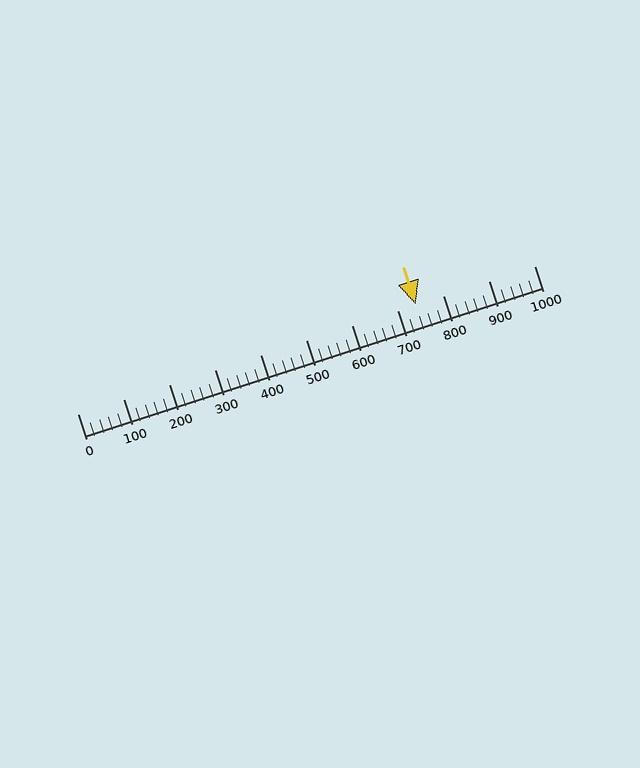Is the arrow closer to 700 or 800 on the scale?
The arrow is closer to 700.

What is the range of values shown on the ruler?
The ruler shows values from 0 to 1000.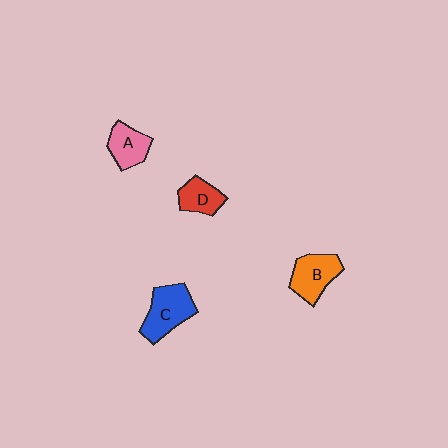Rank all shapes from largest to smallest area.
From largest to smallest: C (blue), B (orange), A (pink), D (red).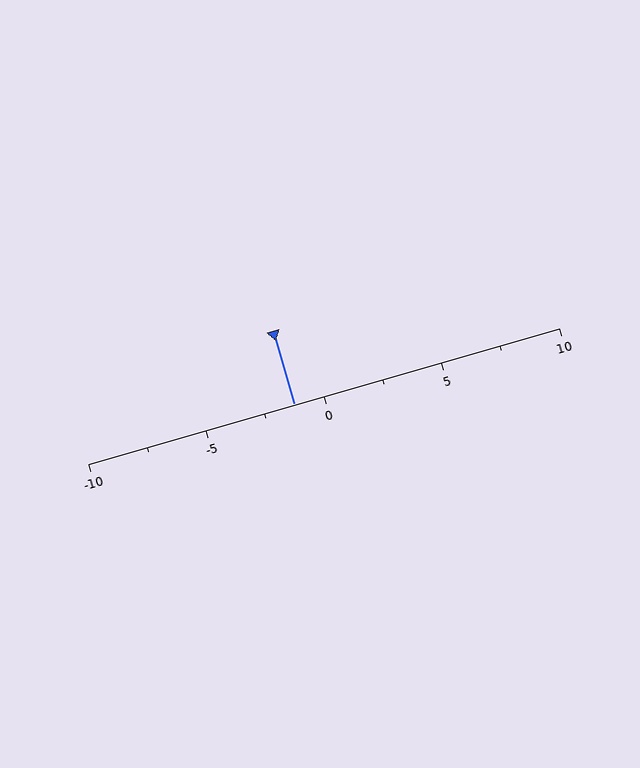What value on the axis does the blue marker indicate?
The marker indicates approximately -1.2.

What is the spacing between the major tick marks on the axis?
The major ticks are spaced 5 apart.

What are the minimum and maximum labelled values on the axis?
The axis runs from -10 to 10.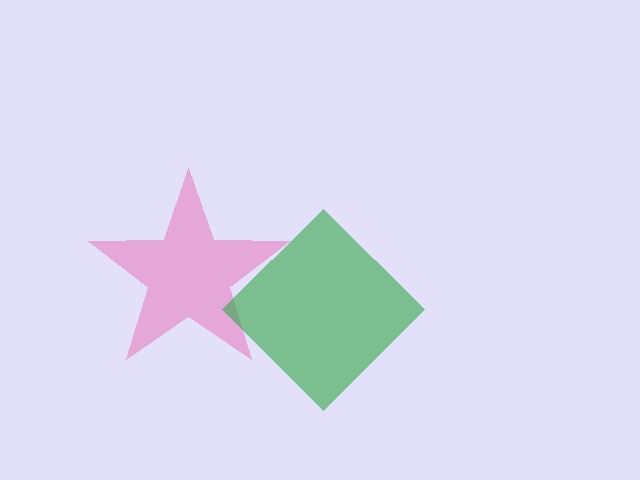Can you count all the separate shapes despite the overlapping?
Yes, there are 2 separate shapes.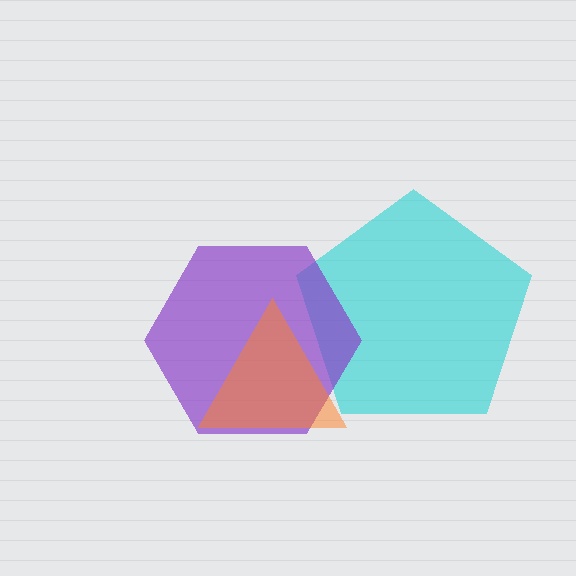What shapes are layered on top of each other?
The layered shapes are: a cyan pentagon, a purple hexagon, an orange triangle.